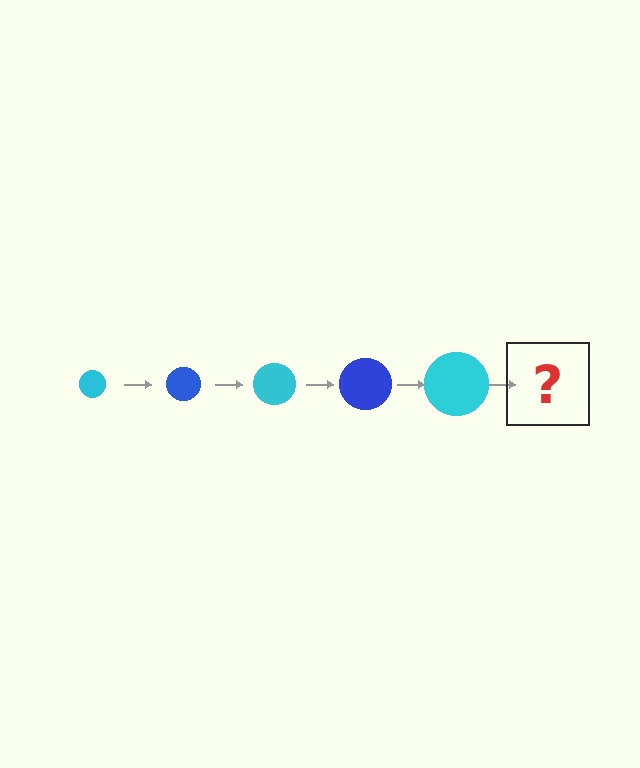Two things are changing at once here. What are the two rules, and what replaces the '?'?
The two rules are that the circle grows larger each step and the color cycles through cyan and blue. The '?' should be a blue circle, larger than the previous one.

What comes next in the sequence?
The next element should be a blue circle, larger than the previous one.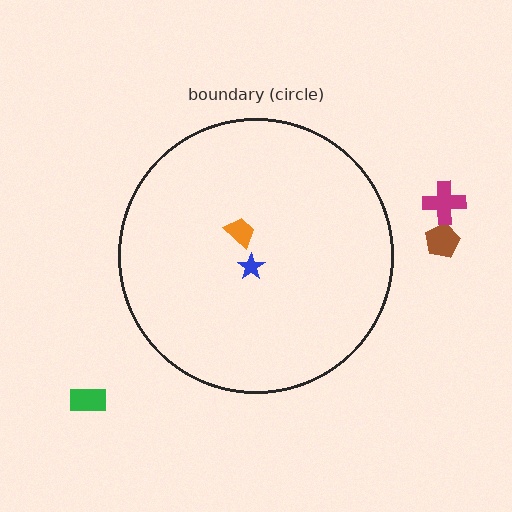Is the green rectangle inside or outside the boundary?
Outside.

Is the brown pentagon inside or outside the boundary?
Outside.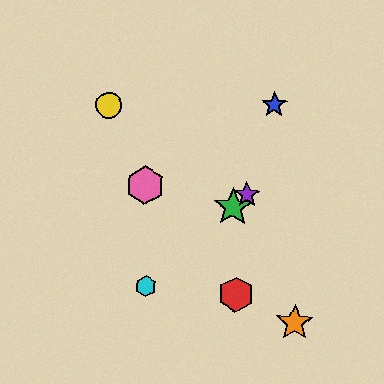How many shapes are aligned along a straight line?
3 shapes (the green star, the purple star, the cyan hexagon) are aligned along a straight line.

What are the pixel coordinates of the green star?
The green star is at (233, 207).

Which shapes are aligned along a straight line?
The green star, the purple star, the cyan hexagon are aligned along a straight line.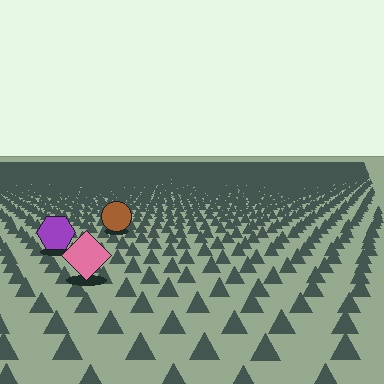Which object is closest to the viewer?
The pink diamond is closest. The texture marks near it are larger and more spread out.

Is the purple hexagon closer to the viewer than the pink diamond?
No. The pink diamond is closer — you can tell from the texture gradient: the ground texture is coarser near it.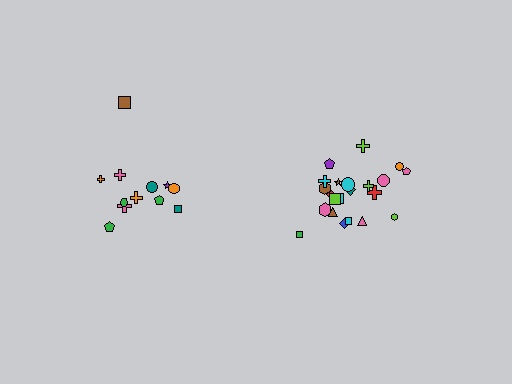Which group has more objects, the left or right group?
The right group.